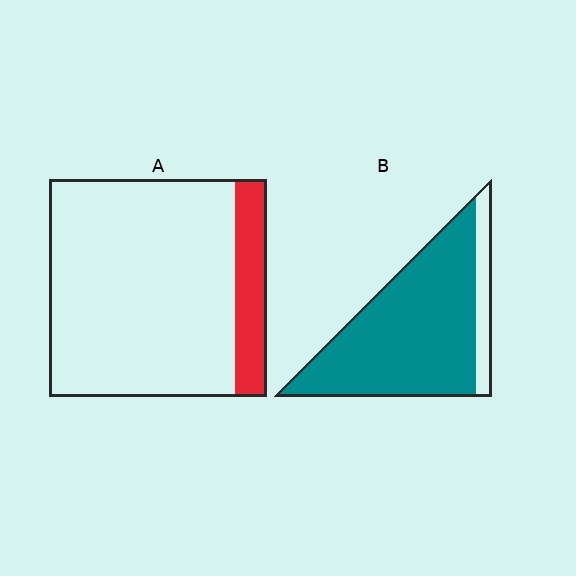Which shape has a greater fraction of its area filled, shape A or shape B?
Shape B.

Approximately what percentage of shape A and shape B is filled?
A is approximately 15% and B is approximately 85%.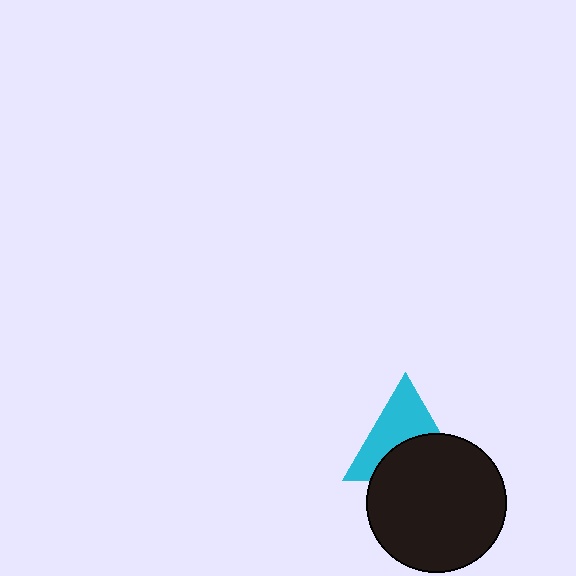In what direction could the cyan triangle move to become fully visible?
The cyan triangle could move up. That would shift it out from behind the black circle entirely.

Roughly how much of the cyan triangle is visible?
About half of it is visible (roughly 53%).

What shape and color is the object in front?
The object in front is a black circle.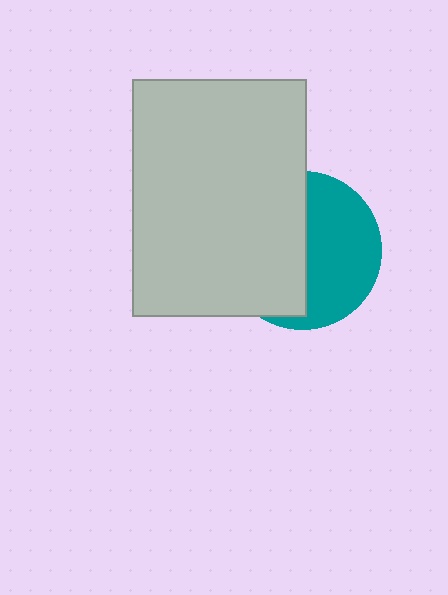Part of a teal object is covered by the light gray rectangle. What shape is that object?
It is a circle.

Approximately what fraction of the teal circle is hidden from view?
Roughly 52% of the teal circle is hidden behind the light gray rectangle.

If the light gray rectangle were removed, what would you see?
You would see the complete teal circle.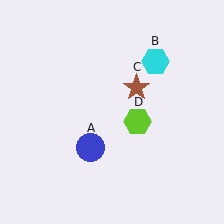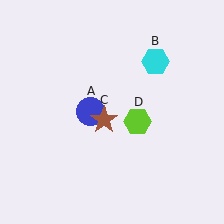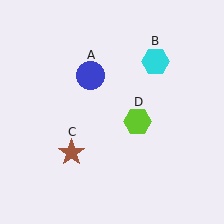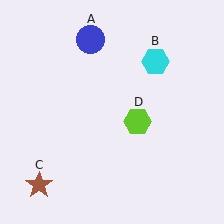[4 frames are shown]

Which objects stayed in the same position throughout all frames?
Cyan hexagon (object B) and lime hexagon (object D) remained stationary.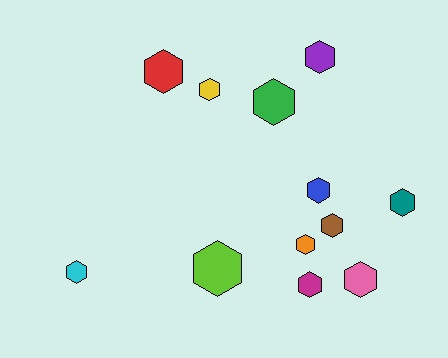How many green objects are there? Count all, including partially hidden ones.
There is 1 green object.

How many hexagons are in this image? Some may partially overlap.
There are 12 hexagons.